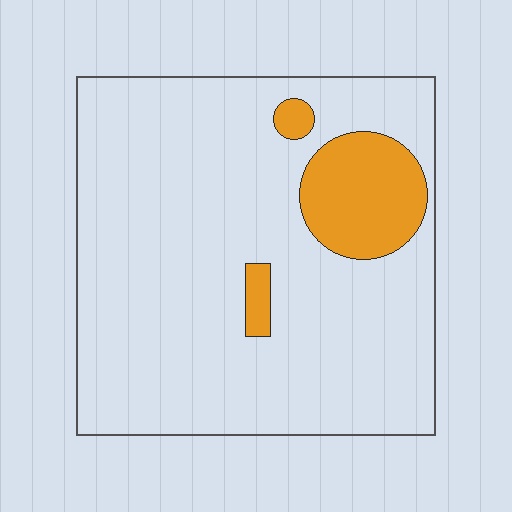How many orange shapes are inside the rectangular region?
3.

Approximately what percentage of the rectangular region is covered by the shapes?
Approximately 15%.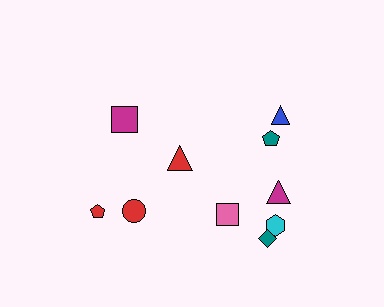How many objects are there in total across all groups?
There are 10 objects.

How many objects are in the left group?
There are 4 objects.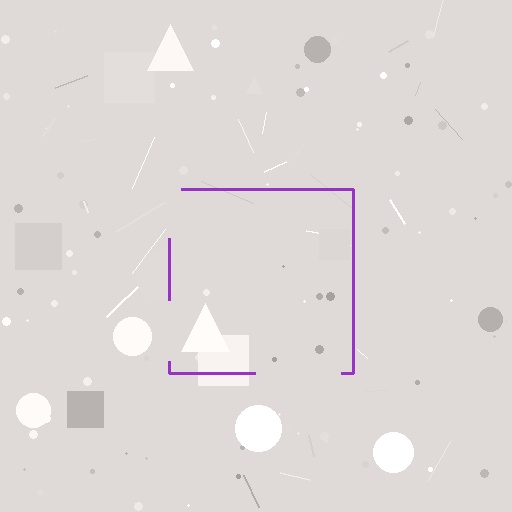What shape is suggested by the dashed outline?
The dashed outline suggests a square.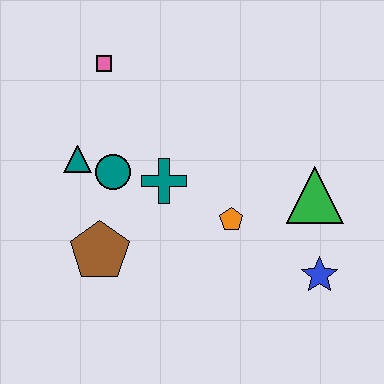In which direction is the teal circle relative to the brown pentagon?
The teal circle is above the brown pentagon.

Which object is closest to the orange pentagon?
The teal cross is closest to the orange pentagon.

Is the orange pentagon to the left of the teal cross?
No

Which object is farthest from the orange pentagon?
The pink square is farthest from the orange pentagon.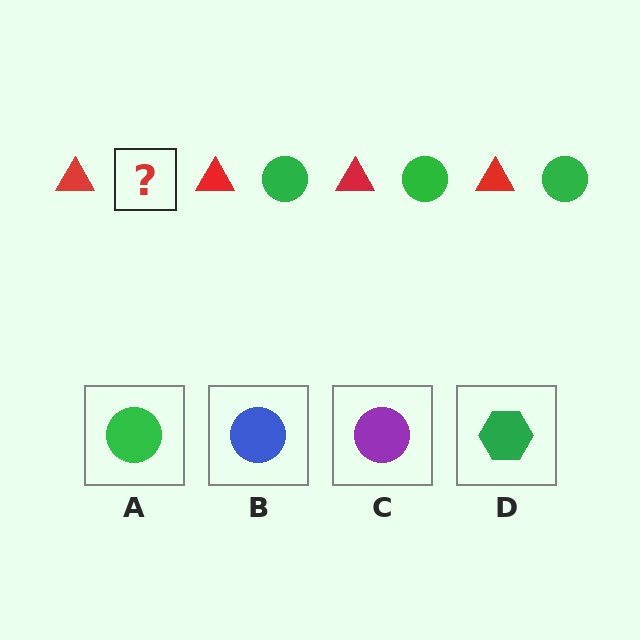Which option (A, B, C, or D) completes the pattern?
A.